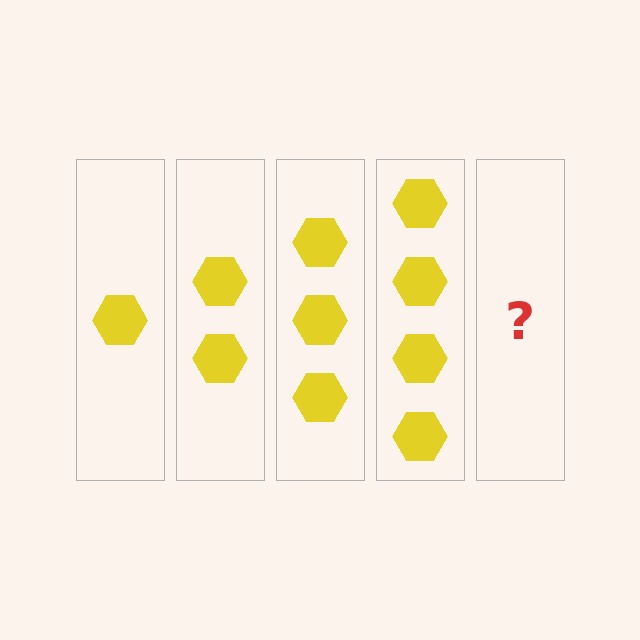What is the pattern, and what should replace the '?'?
The pattern is that each step adds one more hexagon. The '?' should be 5 hexagons.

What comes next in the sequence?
The next element should be 5 hexagons.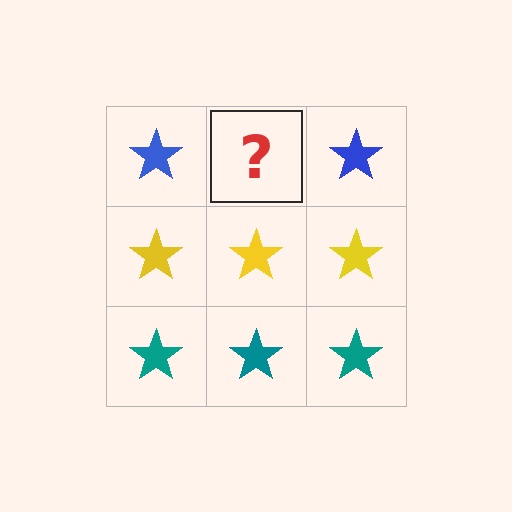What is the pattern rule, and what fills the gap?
The rule is that each row has a consistent color. The gap should be filled with a blue star.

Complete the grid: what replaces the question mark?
The question mark should be replaced with a blue star.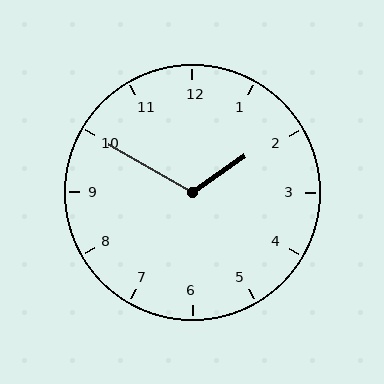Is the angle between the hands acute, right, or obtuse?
It is obtuse.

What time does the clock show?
1:50.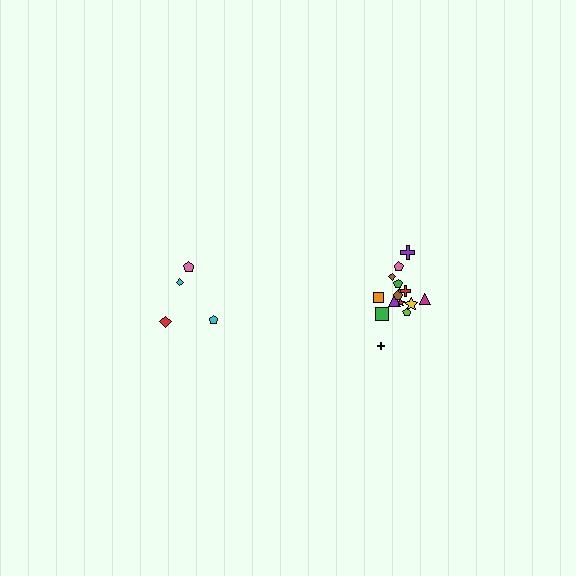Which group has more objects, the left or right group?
The right group.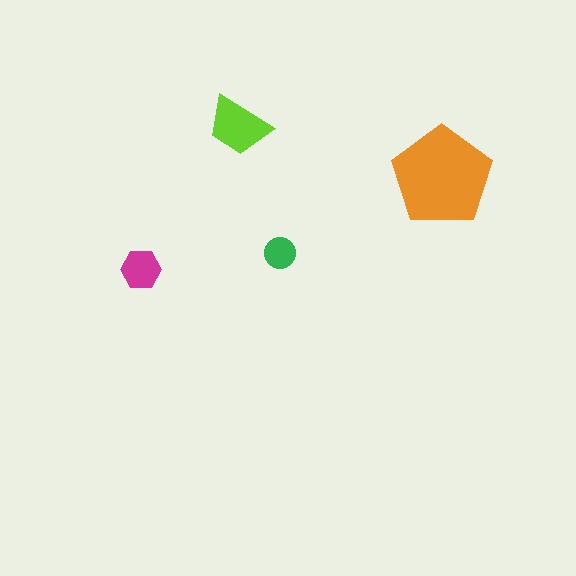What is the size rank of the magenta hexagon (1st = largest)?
3rd.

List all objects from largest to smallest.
The orange pentagon, the lime trapezoid, the magenta hexagon, the green circle.